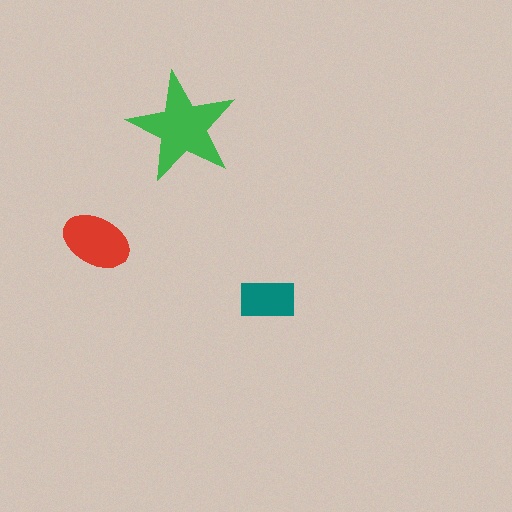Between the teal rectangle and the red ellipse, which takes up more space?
The red ellipse.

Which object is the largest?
The green star.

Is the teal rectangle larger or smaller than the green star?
Smaller.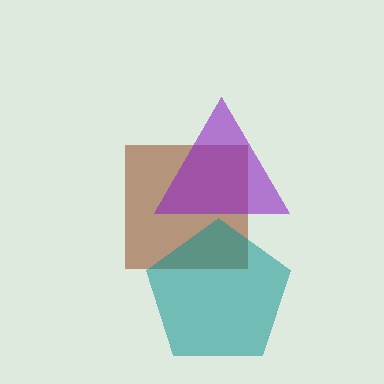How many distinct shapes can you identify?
There are 3 distinct shapes: a brown square, a purple triangle, a teal pentagon.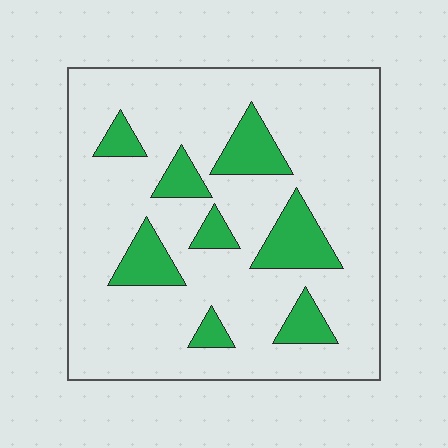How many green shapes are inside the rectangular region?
8.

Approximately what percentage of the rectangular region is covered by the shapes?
Approximately 20%.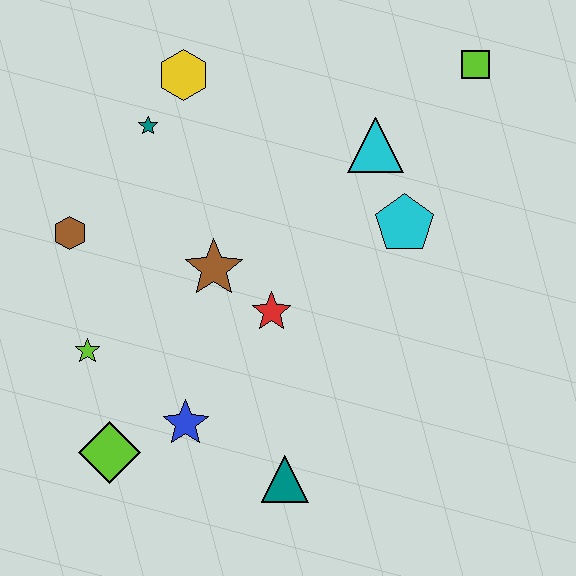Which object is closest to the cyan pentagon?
The cyan triangle is closest to the cyan pentagon.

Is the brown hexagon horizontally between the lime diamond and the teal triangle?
No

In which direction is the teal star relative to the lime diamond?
The teal star is above the lime diamond.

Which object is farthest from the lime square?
The lime diamond is farthest from the lime square.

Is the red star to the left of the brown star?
No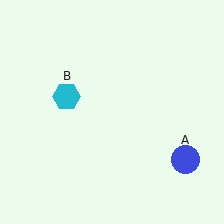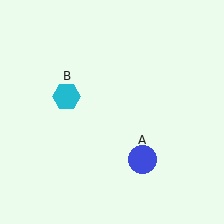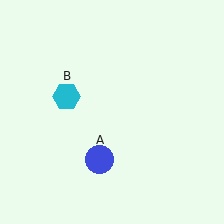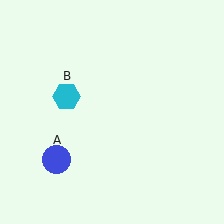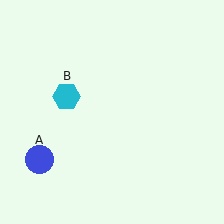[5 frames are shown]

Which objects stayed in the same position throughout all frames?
Cyan hexagon (object B) remained stationary.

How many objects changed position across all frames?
1 object changed position: blue circle (object A).